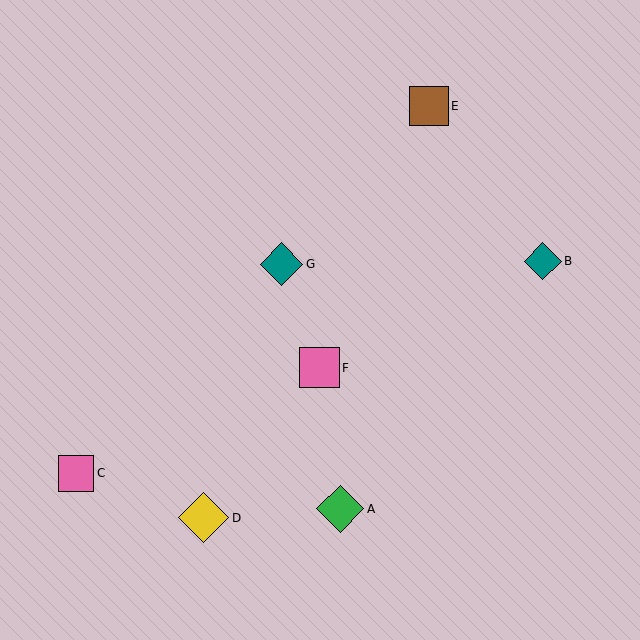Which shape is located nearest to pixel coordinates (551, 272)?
The teal diamond (labeled B) at (543, 261) is nearest to that location.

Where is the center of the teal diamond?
The center of the teal diamond is at (282, 264).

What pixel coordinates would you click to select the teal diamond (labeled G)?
Click at (282, 264) to select the teal diamond G.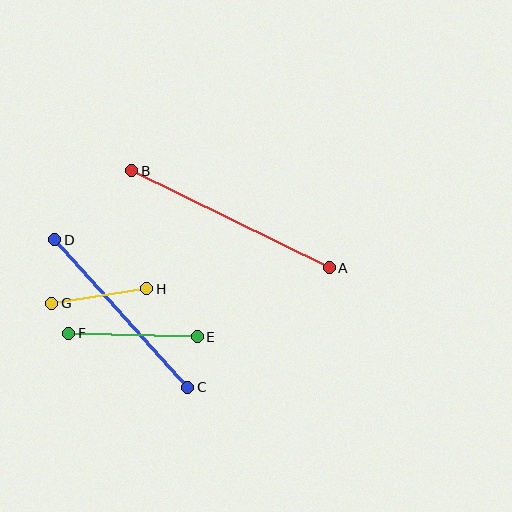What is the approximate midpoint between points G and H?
The midpoint is at approximately (99, 296) pixels.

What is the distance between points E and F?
The distance is approximately 129 pixels.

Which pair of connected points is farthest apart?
Points A and B are farthest apart.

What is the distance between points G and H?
The distance is approximately 96 pixels.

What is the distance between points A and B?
The distance is approximately 220 pixels.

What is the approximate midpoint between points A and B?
The midpoint is at approximately (231, 219) pixels.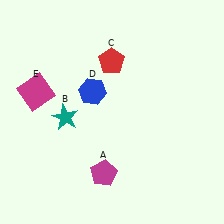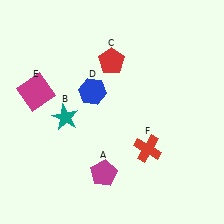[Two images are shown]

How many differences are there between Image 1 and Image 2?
There is 1 difference between the two images.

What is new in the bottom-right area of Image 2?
A red cross (F) was added in the bottom-right area of Image 2.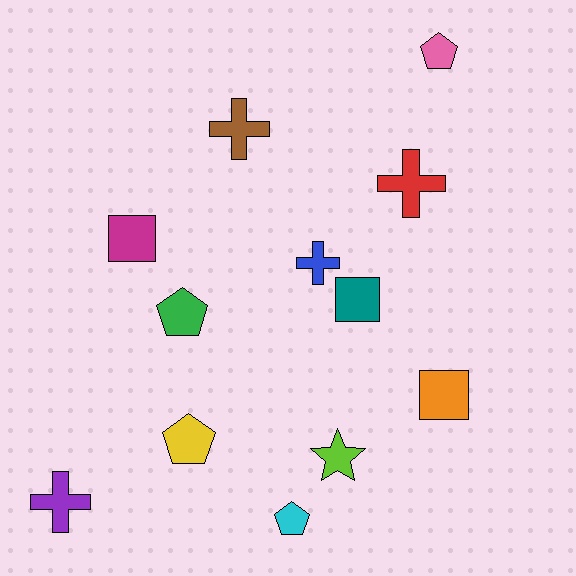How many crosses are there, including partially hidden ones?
There are 4 crosses.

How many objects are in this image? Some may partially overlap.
There are 12 objects.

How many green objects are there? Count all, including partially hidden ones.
There is 1 green object.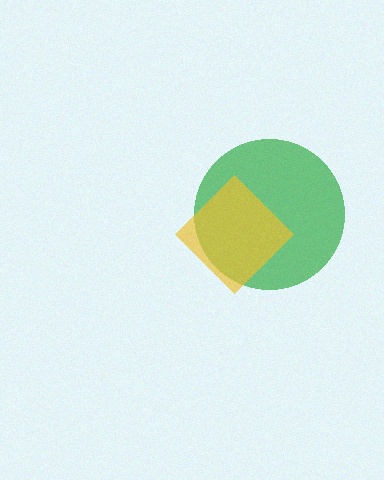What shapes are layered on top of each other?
The layered shapes are: a green circle, a yellow diamond.